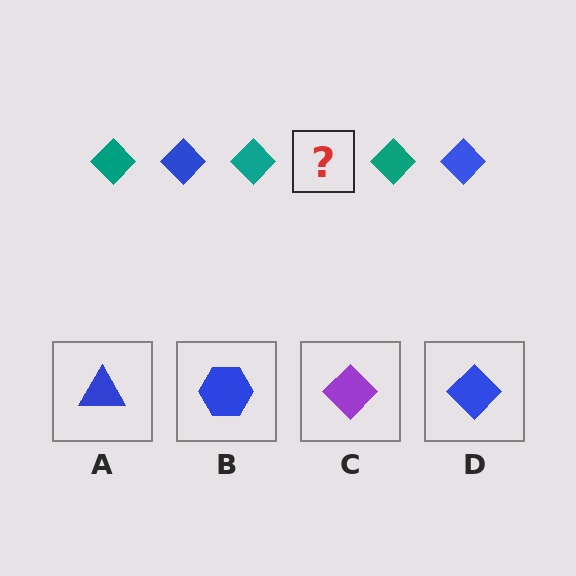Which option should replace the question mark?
Option D.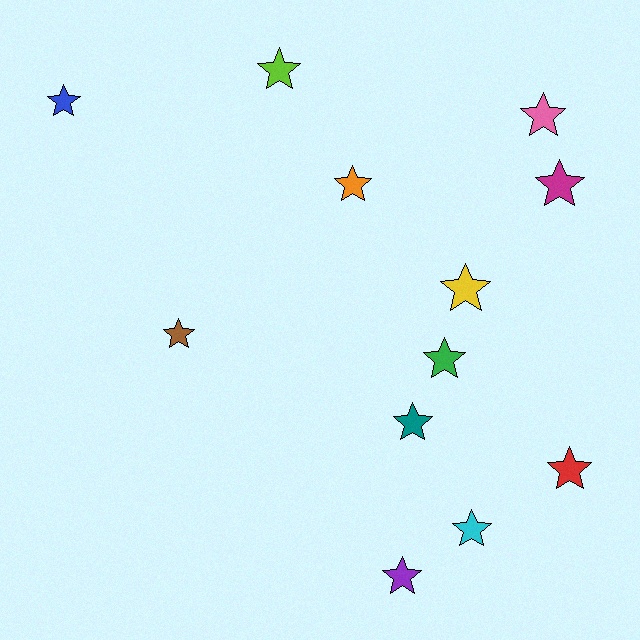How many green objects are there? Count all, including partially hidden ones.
There is 1 green object.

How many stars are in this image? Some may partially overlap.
There are 12 stars.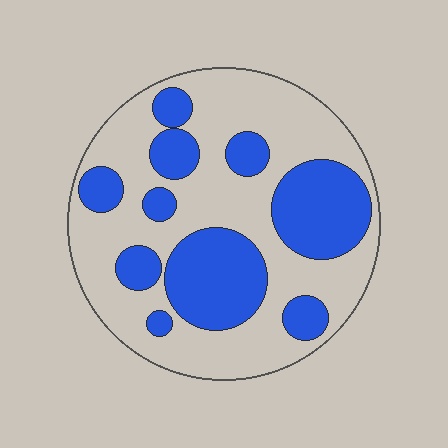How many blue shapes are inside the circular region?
10.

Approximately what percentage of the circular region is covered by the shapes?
Approximately 35%.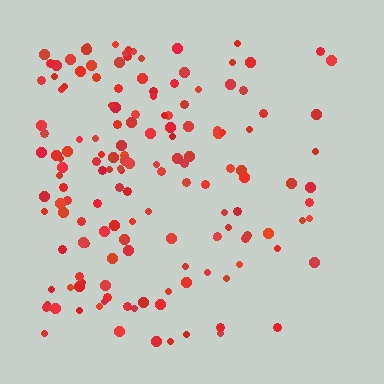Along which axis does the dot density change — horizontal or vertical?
Horizontal.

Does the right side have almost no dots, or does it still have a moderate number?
Still a moderate number, just noticeably fewer than the left.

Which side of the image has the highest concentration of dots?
The left.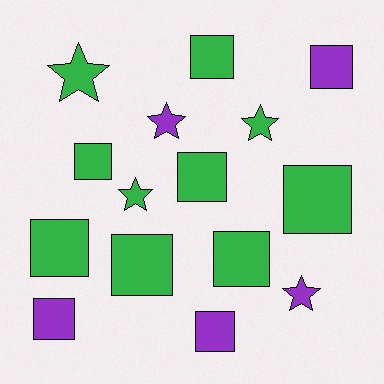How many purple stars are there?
There are 2 purple stars.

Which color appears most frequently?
Green, with 10 objects.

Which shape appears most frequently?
Square, with 10 objects.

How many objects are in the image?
There are 15 objects.